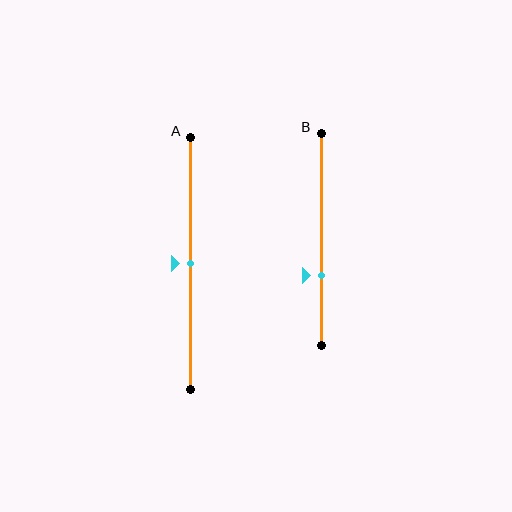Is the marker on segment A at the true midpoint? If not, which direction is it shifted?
Yes, the marker on segment A is at the true midpoint.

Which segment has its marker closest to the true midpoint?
Segment A has its marker closest to the true midpoint.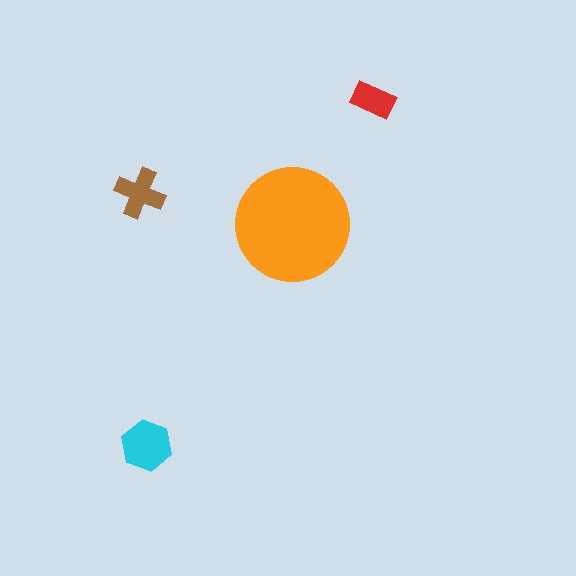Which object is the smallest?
The red rectangle.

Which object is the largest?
The orange circle.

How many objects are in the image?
There are 4 objects in the image.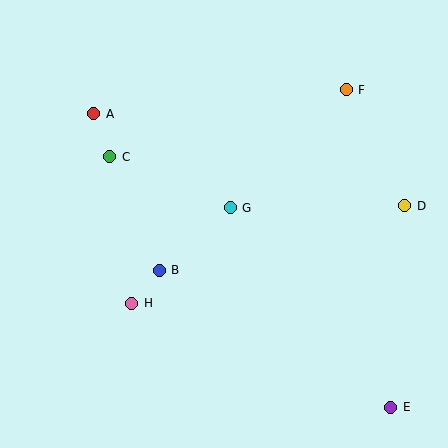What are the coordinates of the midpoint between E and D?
The midpoint between E and D is at (398, 307).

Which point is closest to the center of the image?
Point G at (230, 208) is closest to the center.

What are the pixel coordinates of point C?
Point C is at (110, 157).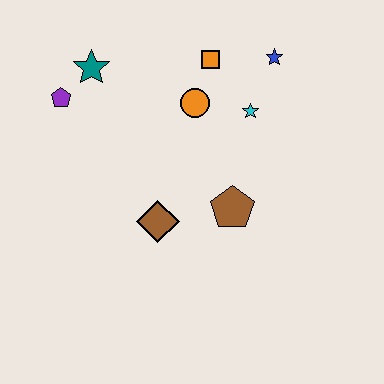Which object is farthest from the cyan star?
The purple pentagon is farthest from the cyan star.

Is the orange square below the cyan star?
No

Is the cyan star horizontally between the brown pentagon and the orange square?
No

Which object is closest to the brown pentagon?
The brown diamond is closest to the brown pentagon.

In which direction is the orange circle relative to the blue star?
The orange circle is to the left of the blue star.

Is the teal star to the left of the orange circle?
Yes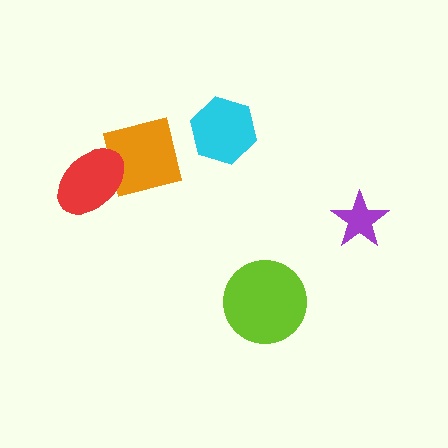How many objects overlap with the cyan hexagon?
0 objects overlap with the cyan hexagon.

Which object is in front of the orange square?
The red ellipse is in front of the orange square.